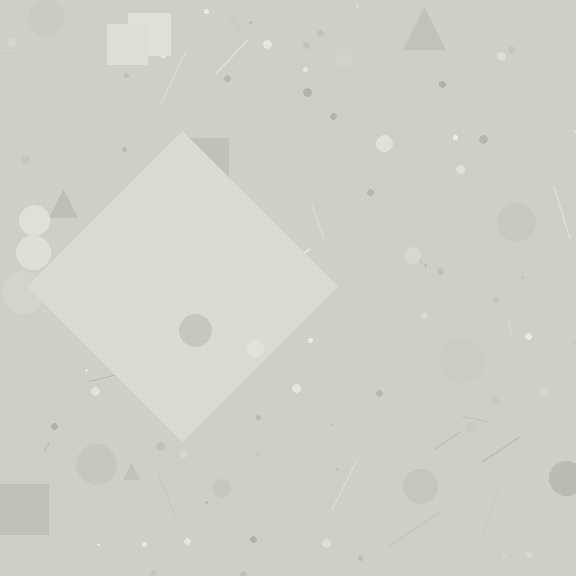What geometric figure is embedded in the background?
A diamond is embedded in the background.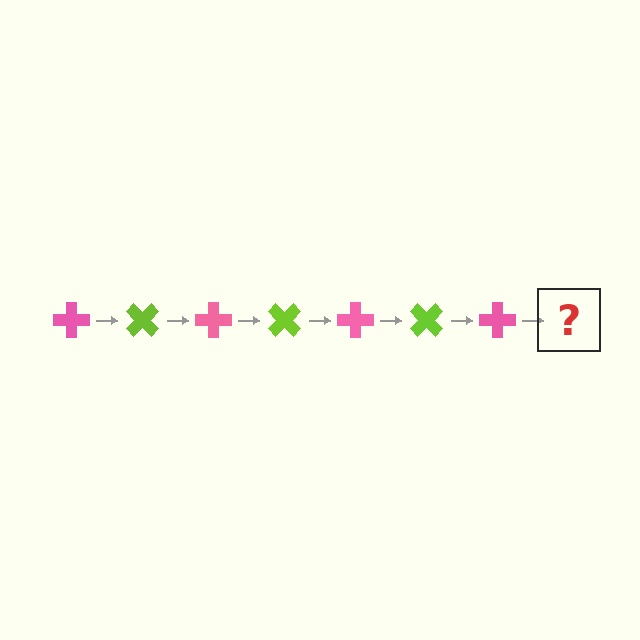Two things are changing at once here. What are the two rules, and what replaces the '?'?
The two rules are that it rotates 45 degrees each step and the color cycles through pink and lime. The '?' should be a lime cross, rotated 315 degrees from the start.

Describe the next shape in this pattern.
It should be a lime cross, rotated 315 degrees from the start.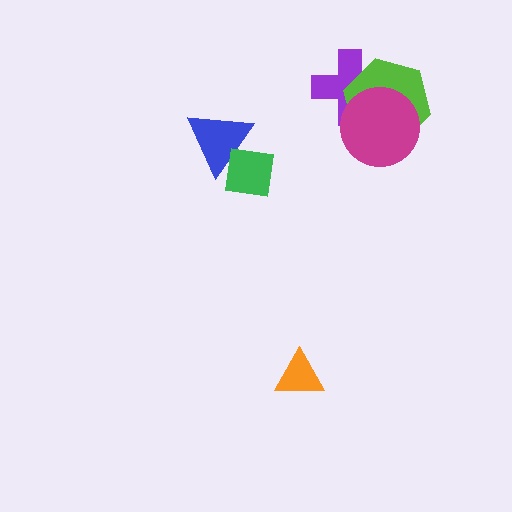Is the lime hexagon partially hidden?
Yes, it is partially covered by another shape.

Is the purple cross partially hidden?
Yes, it is partially covered by another shape.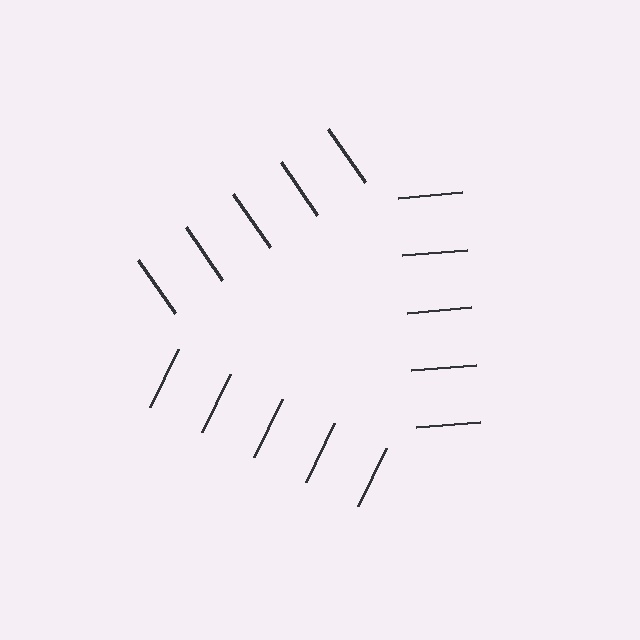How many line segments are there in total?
15 — 5 along each of the 3 edges.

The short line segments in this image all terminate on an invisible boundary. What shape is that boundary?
An illusory triangle — the line segments terminate on its edges but no continuous stroke is drawn.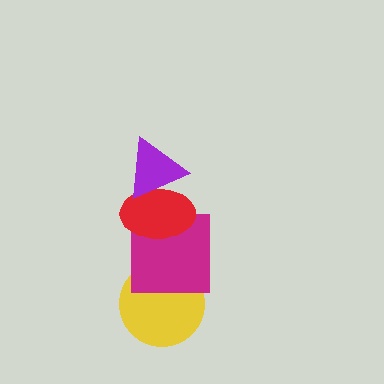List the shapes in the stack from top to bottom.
From top to bottom: the purple triangle, the red ellipse, the magenta square, the yellow circle.